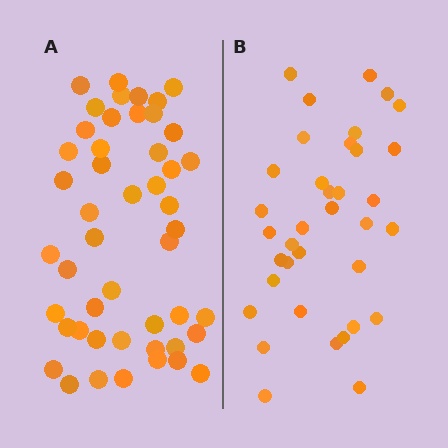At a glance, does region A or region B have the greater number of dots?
Region A (the left region) has more dots.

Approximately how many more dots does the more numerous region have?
Region A has roughly 12 or so more dots than region B.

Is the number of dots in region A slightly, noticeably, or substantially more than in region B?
Region A has noticeably more, but not dramatically so. The ratio is roughly 1.3 to 1.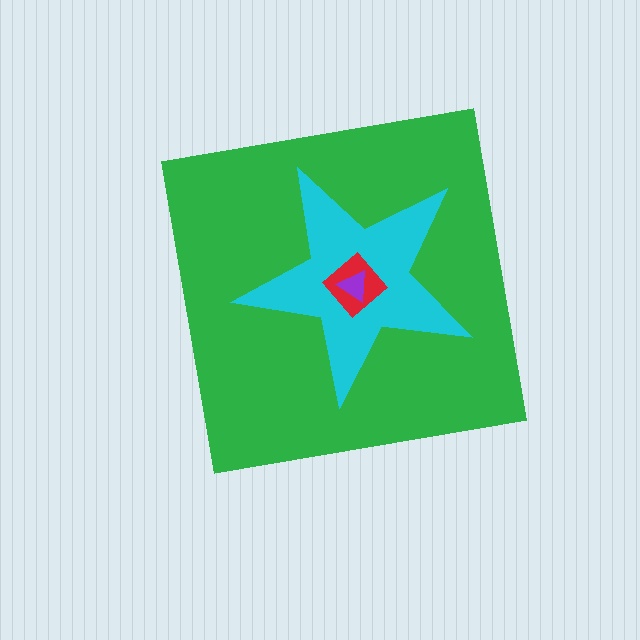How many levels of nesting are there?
4.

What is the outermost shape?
The green square.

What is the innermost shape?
The purple triangle.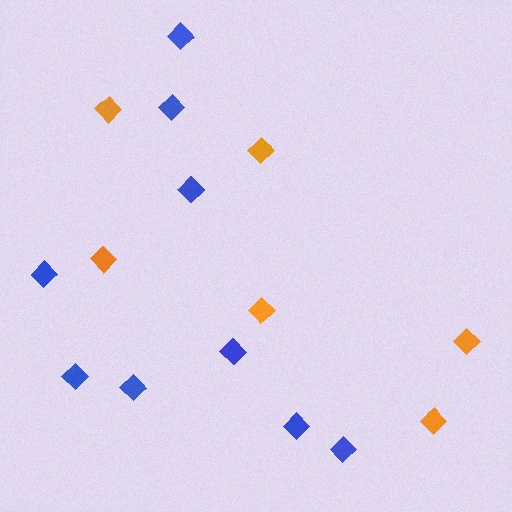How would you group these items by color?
There are 2 groups: one group of orange diamonds (6) and one group of blue diamonds (9).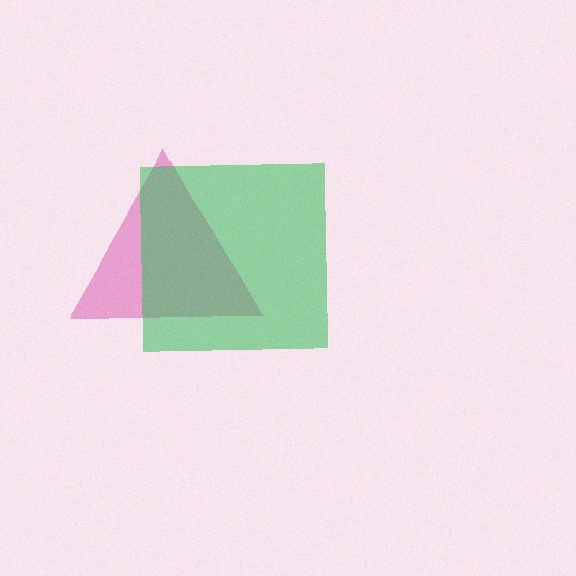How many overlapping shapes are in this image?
There are 2 overlapping shapes in the image.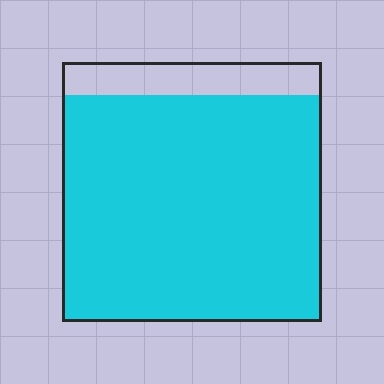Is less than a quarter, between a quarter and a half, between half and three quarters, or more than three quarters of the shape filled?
More than three quarters.